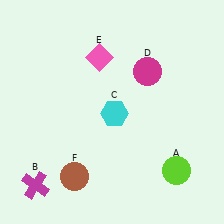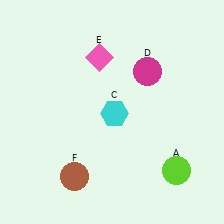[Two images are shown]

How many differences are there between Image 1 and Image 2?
There is 1 difference between the two images.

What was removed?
The magenta cross (B) was removed in Image 2.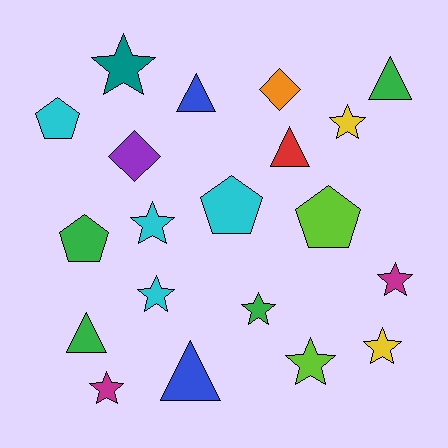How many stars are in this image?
There are 9 stars.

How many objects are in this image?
There are 20 objects.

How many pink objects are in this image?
There are no pink objects.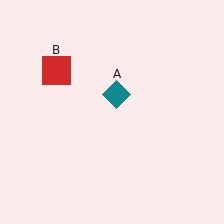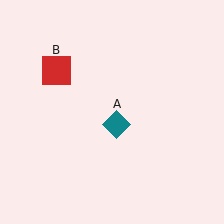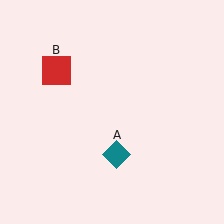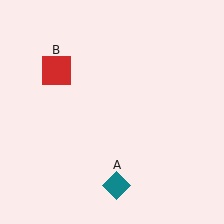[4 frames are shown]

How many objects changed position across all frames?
1 object changed position: teal diamond (object A).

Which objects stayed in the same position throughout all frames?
Red square (object B) remained stationary.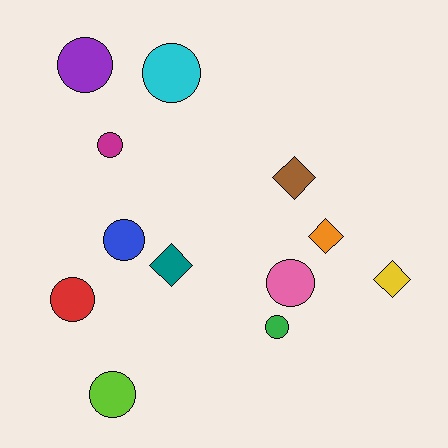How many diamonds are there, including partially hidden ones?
There are 4 diamonds.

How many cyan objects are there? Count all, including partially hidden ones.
There is 1 cyan object.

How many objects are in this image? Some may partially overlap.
There are 12 objects.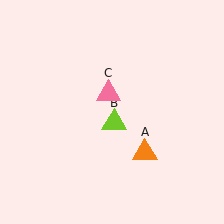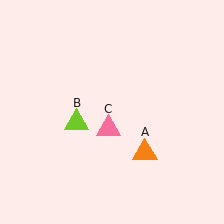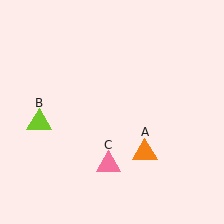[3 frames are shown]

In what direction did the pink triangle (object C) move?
The pink triangle (object C) moved down.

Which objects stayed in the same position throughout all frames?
Orange triangle (object A) remained stationary.